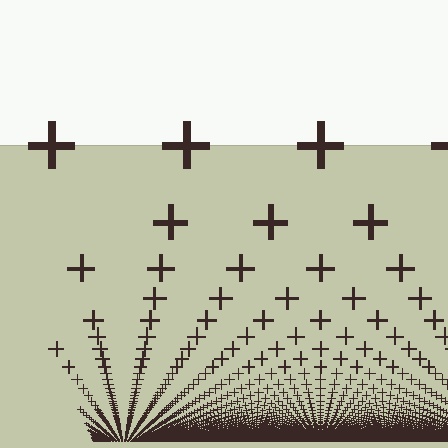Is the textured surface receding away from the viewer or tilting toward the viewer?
The surface appears to tilt toward the viewer. Texture elements get larger and sparser toward the top.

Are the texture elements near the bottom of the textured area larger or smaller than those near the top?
Smaller. The gradient is inverted — elements near the bottom are smaller and denser.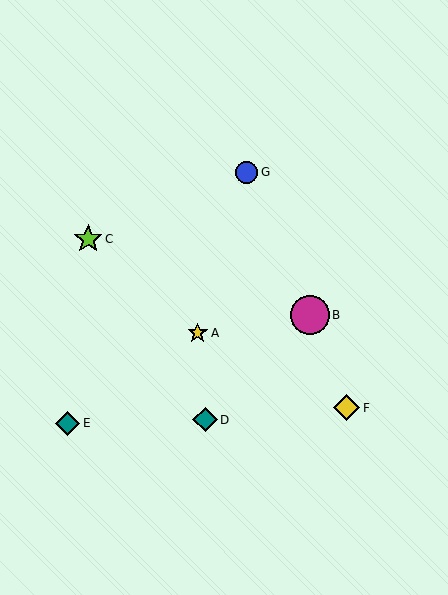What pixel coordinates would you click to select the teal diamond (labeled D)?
Click at (205, 420) to select the teal diamond D.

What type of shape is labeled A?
Shape A is a yellow star.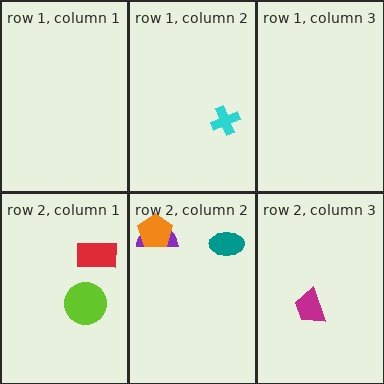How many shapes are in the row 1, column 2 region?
1.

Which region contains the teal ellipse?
The row 2, column 2 region.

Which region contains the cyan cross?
The row 1, column 2 region.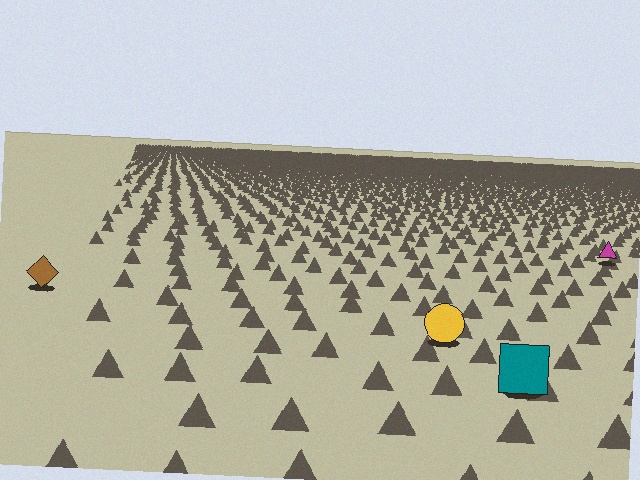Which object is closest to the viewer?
The teal square is closest. The texture marks near it are larger and more spread out.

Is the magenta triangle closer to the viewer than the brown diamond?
No. The brown diamond is closer — you can tell from the texture gradient: the ground texture is coarser near it.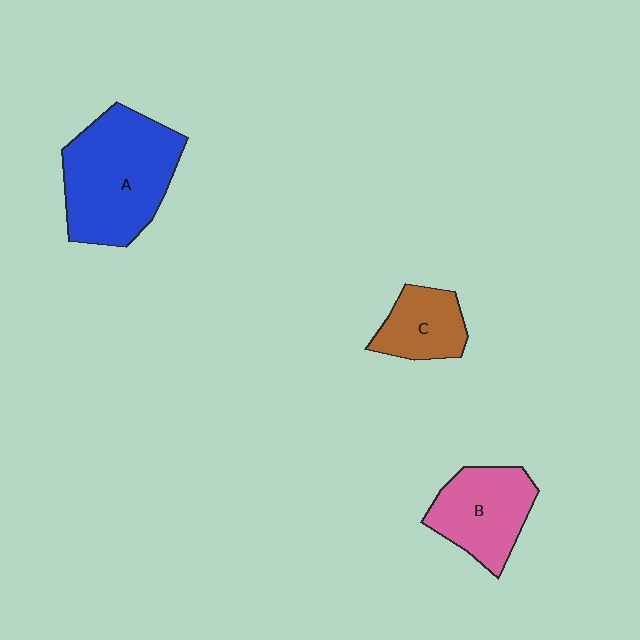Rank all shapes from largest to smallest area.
From largest to smallest: A (blue), B (pink), C (brown).